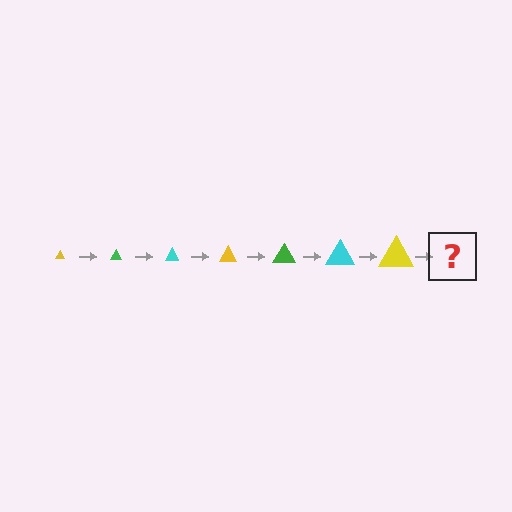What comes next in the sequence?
The next element should be a green triangle, larger than the previous one.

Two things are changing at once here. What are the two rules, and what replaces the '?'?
The two rules are that the triangle grows larger each step and the color cycles through yellow, green, and cyan. The '?' should be a green triangle, larger than the previous one.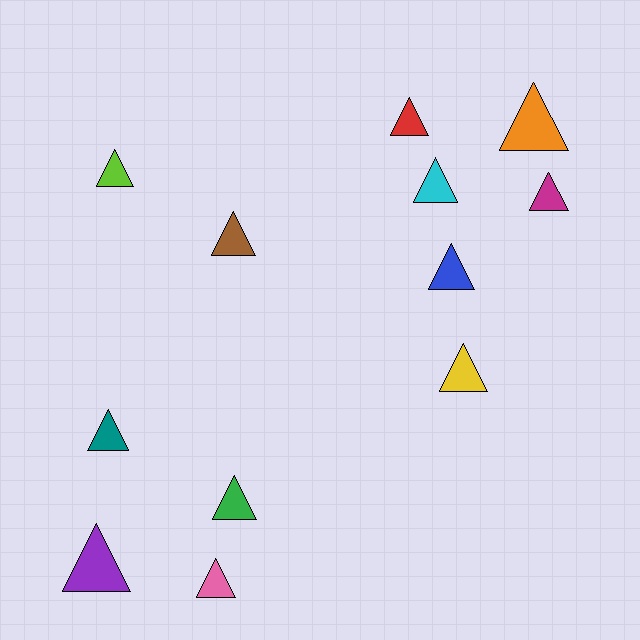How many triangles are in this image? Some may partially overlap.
There are 12 triangles.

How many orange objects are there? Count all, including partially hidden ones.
There is 1 orange object.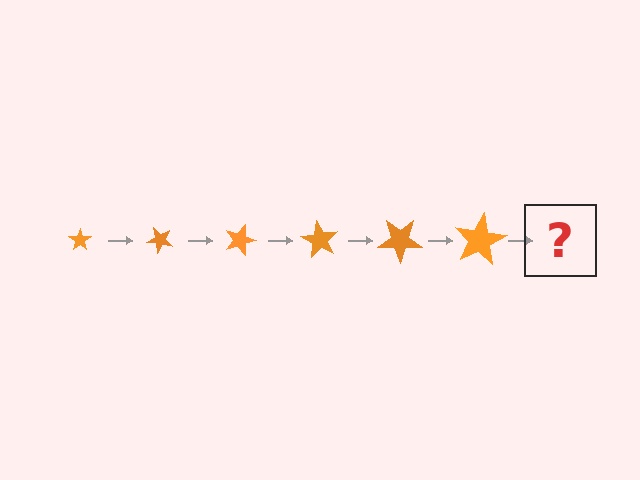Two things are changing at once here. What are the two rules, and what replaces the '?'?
The two rules are that the star grows larger each step and it rotates 45 degrees each step. The '?' should be a star, larger than the previous one and rotated 270 degrees from the start.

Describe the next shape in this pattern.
It should be a star, larger than the previous one and rotated 270 degrees from the start.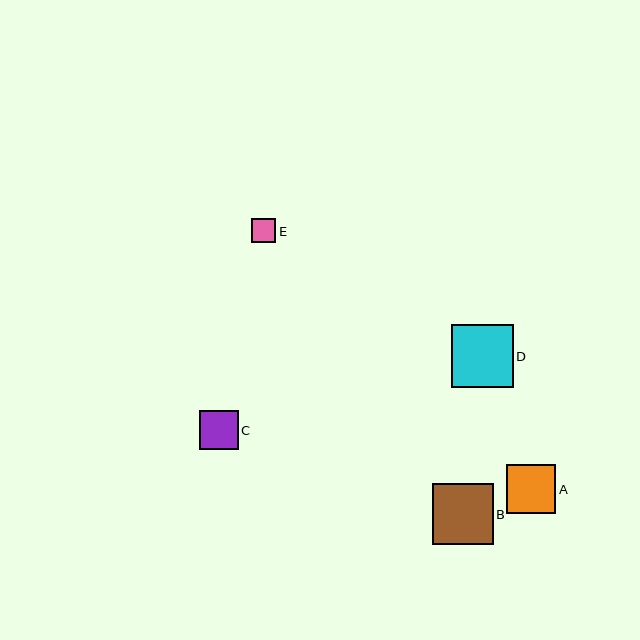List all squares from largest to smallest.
From largest to smallest: D, B, A, C, E.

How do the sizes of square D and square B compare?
Square D and square B are approximately the same size.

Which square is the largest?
Square D is the largest with a size of approximately 62 pixels.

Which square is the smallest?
Square E is the smallest with a size of approximately 24 pixels.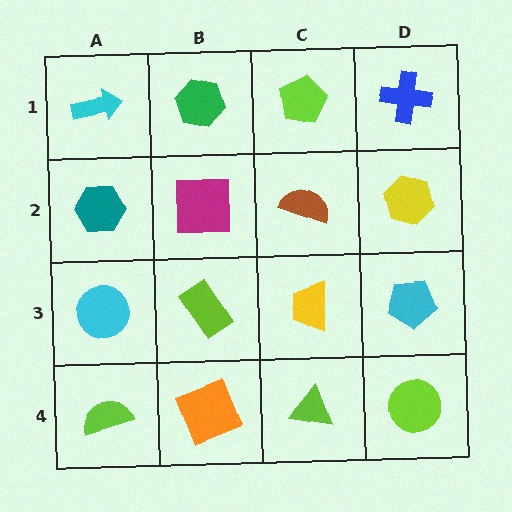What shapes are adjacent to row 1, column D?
A yellow hexagon (row 2, column D), a lime pentagon (row 1, column C).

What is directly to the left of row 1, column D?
A lime pentagon.